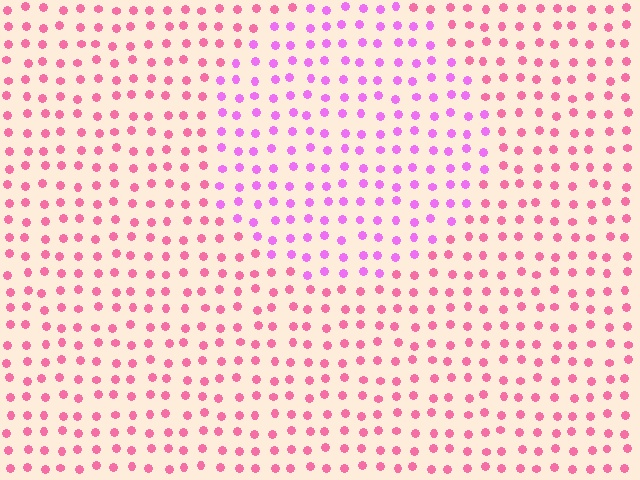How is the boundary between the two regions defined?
The boundary is defined purely by a slight shift in hue (about 38 degrees). Spacing, size, and orientation are identical on both sides.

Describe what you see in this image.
The image is filled with small pink elements in a uniform arrangement. A circle-shaped region is visible where the elements are tinted to a slightly different hue, forming a subtle color boundary.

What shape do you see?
I see a circle.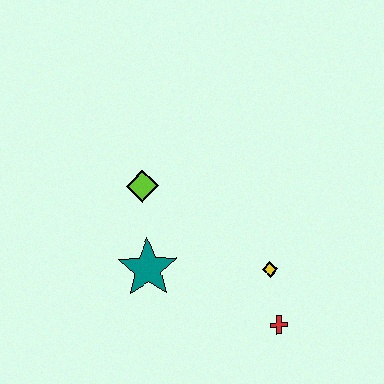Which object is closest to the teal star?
The lime diamond is closest to the teal star.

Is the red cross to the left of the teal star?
No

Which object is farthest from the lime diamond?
The red cross is farthest from the lime diamond.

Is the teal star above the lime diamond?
No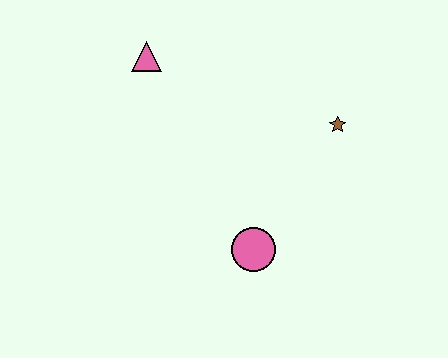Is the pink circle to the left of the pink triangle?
No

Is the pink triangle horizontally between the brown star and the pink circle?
No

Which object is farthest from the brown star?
The pink triangle is farthest from the brown star.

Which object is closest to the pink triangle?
The brown star is closest to the pink triangle.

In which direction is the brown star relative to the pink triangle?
The brown star is to the right of the pink triangle.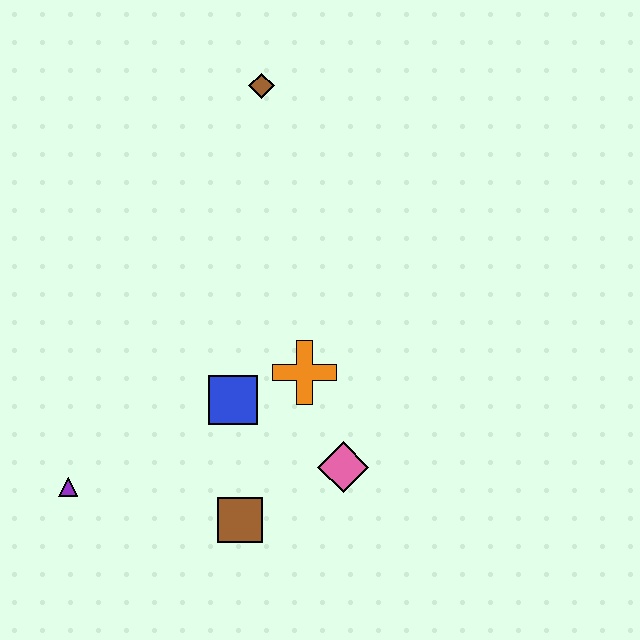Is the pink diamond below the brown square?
No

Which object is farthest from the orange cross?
The brown diamond is farthest from the orange cross.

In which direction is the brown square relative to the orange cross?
The brown square is below the orange cross.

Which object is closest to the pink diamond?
The orange cross is closest to the pink diamond.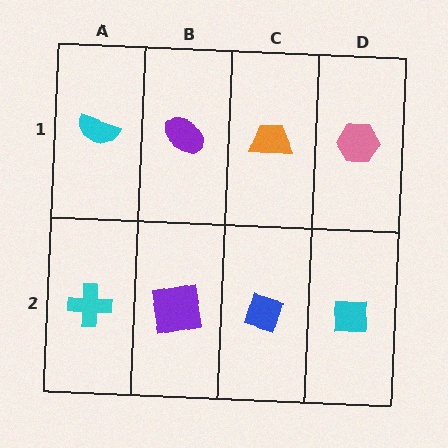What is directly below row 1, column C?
A blue diamond.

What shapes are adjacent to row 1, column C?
A blue diamond (row 2, column C), a purple ellipse (row 1, column B), a pink hexagon (row 1, column D).